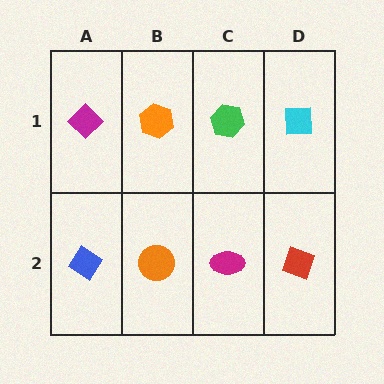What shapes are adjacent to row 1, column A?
A blue diamond (row 2, column A), an orange hexagon (row 1, column B).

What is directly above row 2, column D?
A cyan square.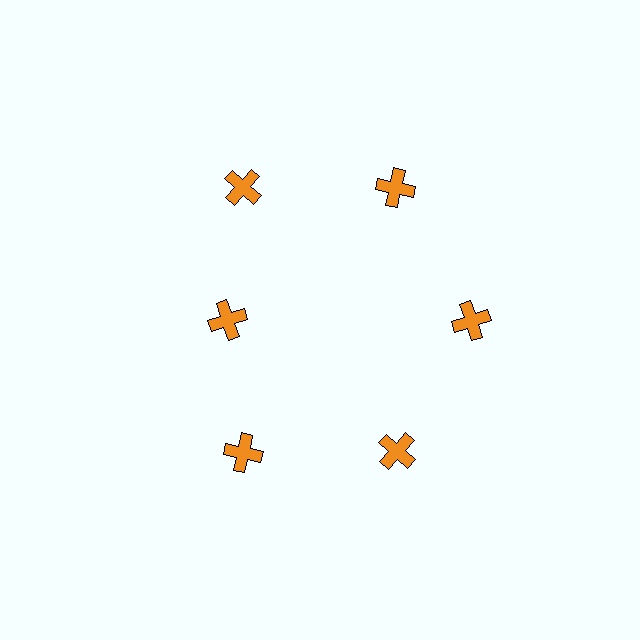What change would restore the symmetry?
The symmetry would be restored by moving it outward, back onto the ring so that all 6 crosses sit at equal angles and equal distance from the center.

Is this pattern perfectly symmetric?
No. The 6 orange crosses are arranged in a ring, but one element near the 9 o'clock position is pulled inward toward the center, breaking the 6-fold rotational symmetry.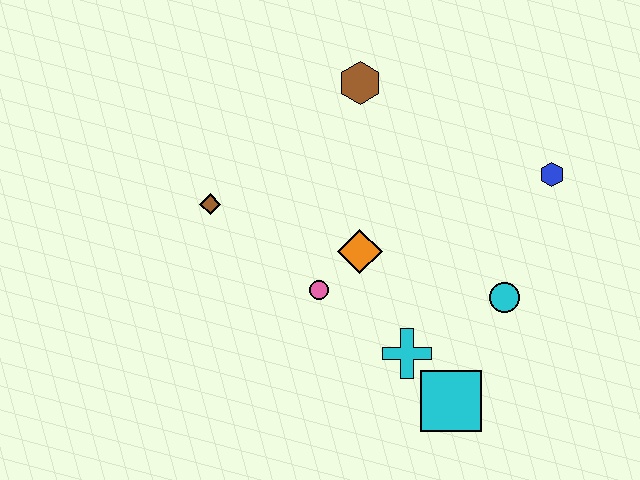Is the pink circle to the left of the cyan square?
Yes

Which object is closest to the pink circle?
The orange diamond is closest to the pink circle.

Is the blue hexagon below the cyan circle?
No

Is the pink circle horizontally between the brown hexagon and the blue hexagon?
No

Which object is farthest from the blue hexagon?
The brown diamond is farthest from the blue hexagon.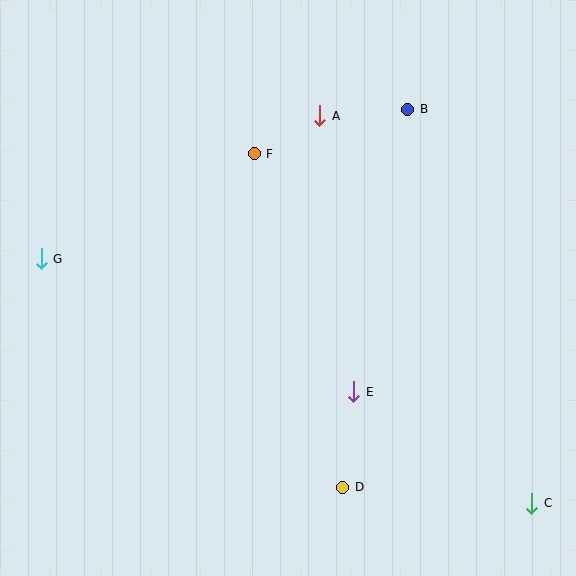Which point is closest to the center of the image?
Point E at (354, 392) is closest to the center.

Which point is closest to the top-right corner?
Point B is closest to the top-right corner.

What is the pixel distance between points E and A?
The distance between E and A is 278 pixels.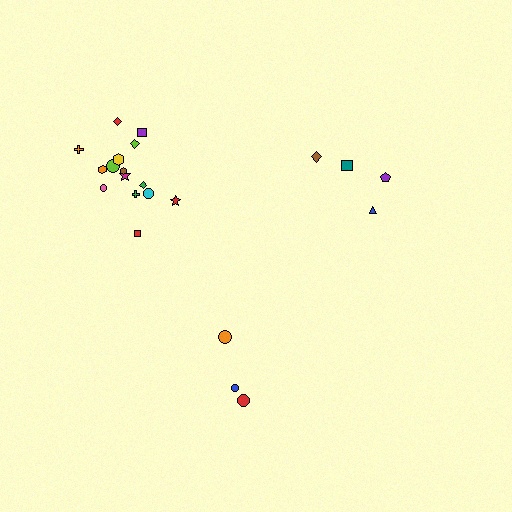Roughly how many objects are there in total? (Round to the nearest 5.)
Roughly 20 objects in total.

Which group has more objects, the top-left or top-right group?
The top-left group.